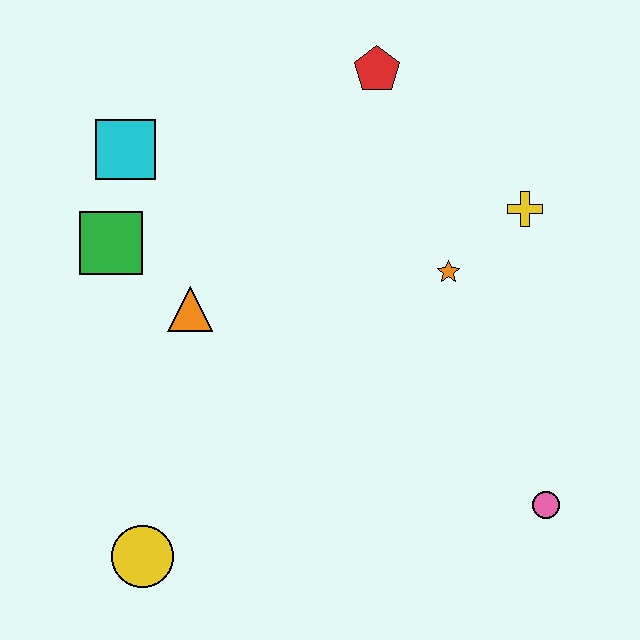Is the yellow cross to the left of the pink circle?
Yes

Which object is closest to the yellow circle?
The orange triangle is closest to the yellow circle.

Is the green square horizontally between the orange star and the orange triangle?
No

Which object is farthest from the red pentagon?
The yellow circle is farthest from the red pentagon.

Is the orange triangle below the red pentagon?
Yes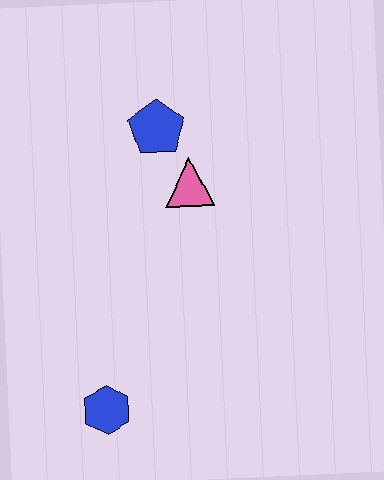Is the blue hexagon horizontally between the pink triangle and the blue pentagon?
No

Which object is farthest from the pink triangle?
The blue hexagon is farthest from the pink triangle.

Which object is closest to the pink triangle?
The blue pentagon is closest to the pink triangle.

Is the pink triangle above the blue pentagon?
No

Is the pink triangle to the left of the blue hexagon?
No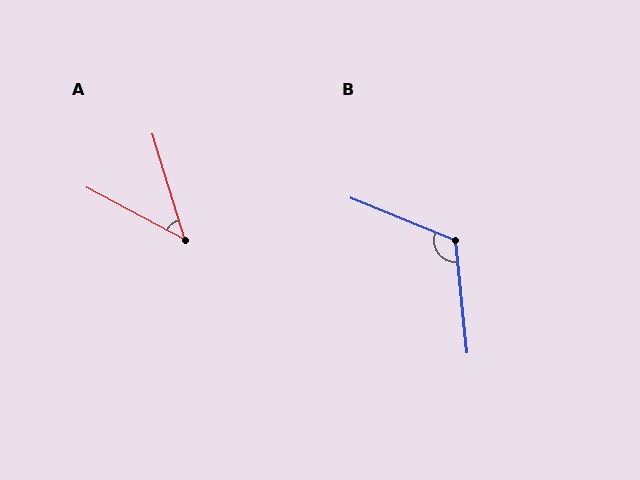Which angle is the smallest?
A, at approximately 45 degrees.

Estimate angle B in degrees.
Approximately 118 degrees.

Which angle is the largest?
B, at approximately 118 degrees.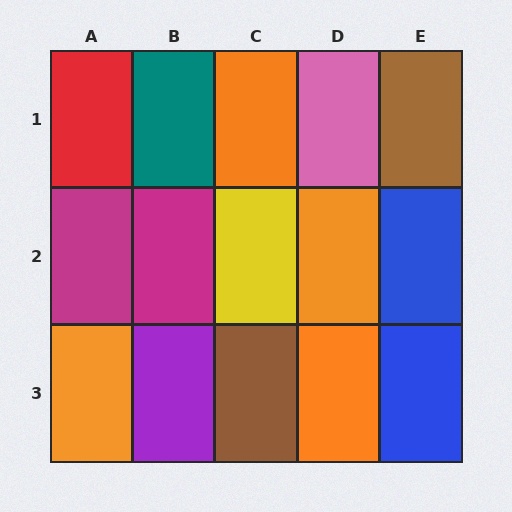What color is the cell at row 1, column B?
Teal.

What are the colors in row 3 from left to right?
Orange, purple, brown, orange, blue.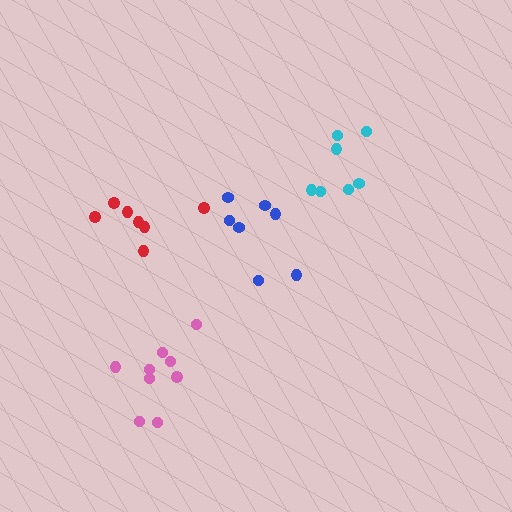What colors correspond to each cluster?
The clusters are colored: red, blue, cyan, pink.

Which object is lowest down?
The pink cluster is bottommost.